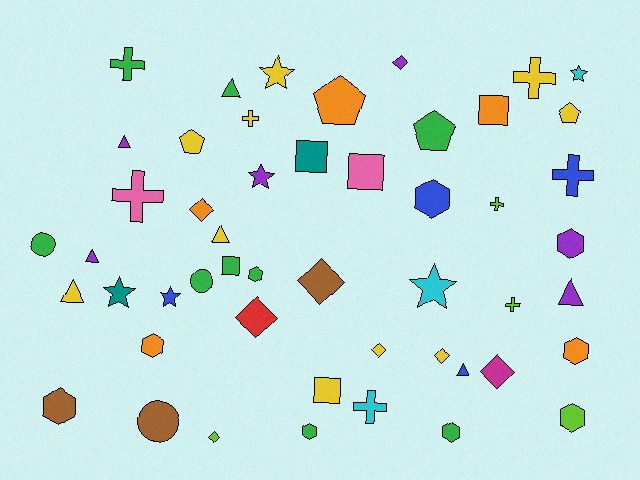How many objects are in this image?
There are 50 objects.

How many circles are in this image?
There are 3 circles.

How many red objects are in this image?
There is 1 red object.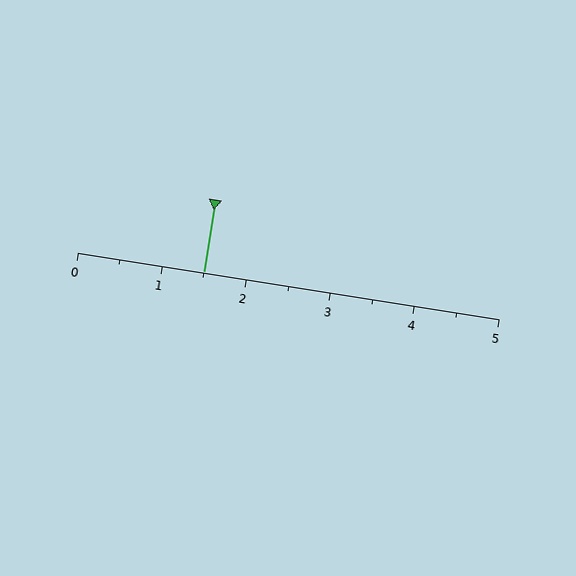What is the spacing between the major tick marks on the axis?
The major ticks are spaced 1 apart.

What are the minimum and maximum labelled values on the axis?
The axis runs from 0 to 5.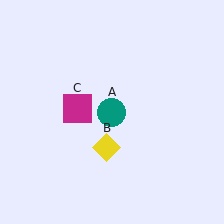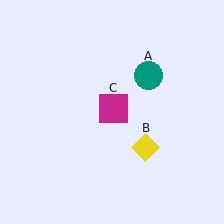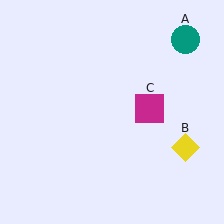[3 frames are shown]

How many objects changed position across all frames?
3 objects changed position: teal circle (object A), yellow diamond (object B), magenta square (object C).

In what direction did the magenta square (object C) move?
The magenta square (object C) moved right.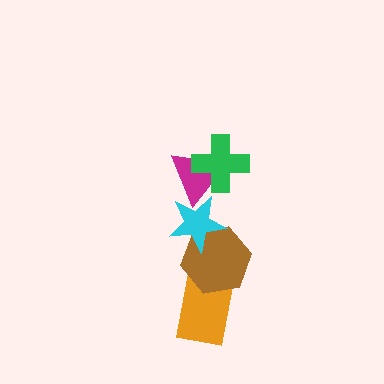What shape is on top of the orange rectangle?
The brown hexagon is on top of the orange rectangle.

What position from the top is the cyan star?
The cyan star is 3rd from the top.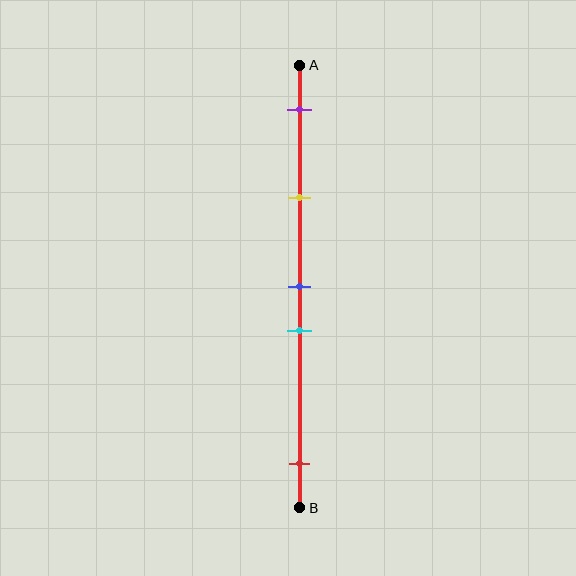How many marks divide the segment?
There are 5 marks dividing the segment.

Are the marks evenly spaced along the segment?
No, the marks are not evenly spaced.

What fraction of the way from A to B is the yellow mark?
The yellow mark is approximately 30% (0.3) of the way from A to B.